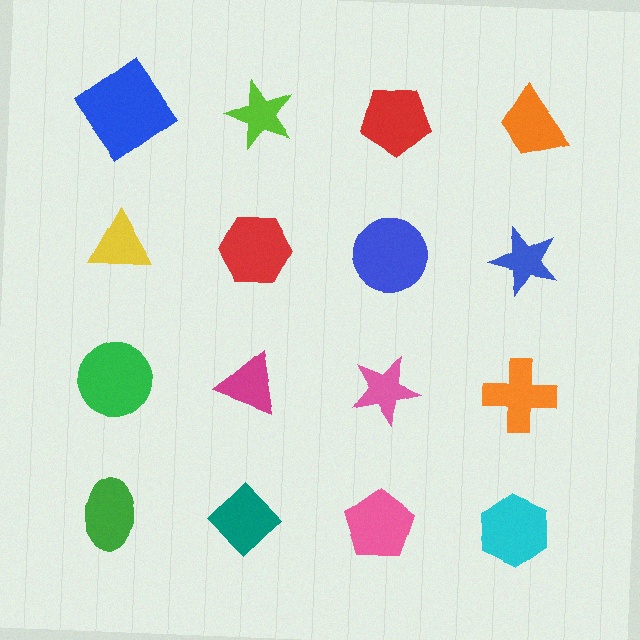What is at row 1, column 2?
A lime star.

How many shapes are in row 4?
4 shapes.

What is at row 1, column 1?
A blue diamond.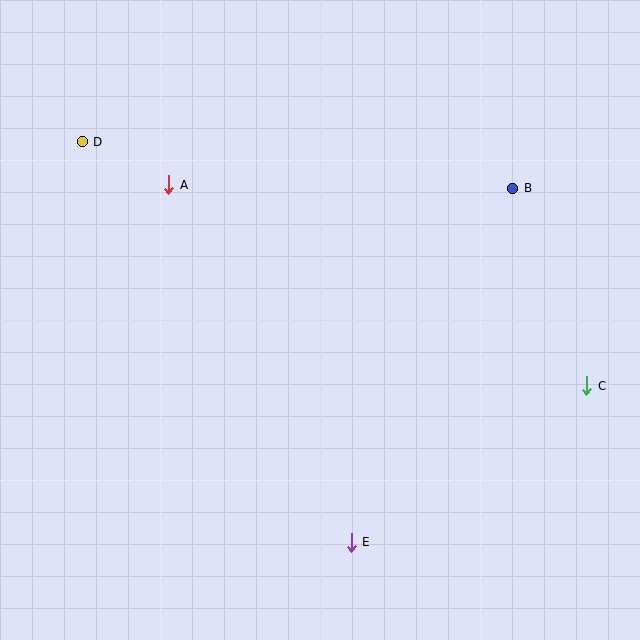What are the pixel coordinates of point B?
Point B is at (513, 188).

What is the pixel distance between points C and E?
The distance between C and E is 283 pixels.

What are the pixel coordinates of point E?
Point E is at (351, 542).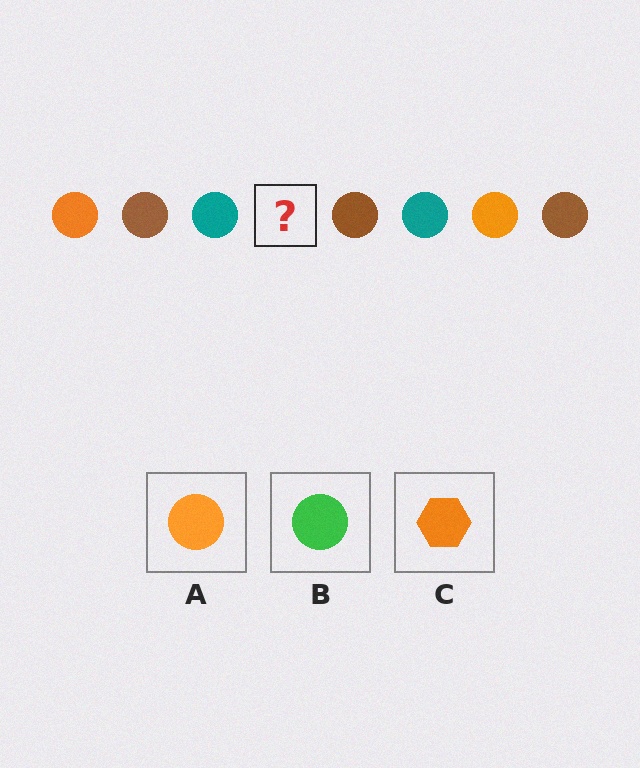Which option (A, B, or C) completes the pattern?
A.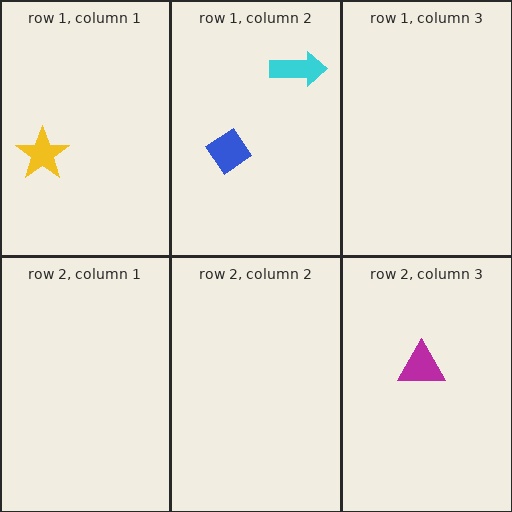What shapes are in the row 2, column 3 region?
The magenta triangle.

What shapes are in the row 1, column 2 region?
The cyan arrow, the blue diamond.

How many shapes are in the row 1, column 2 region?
2.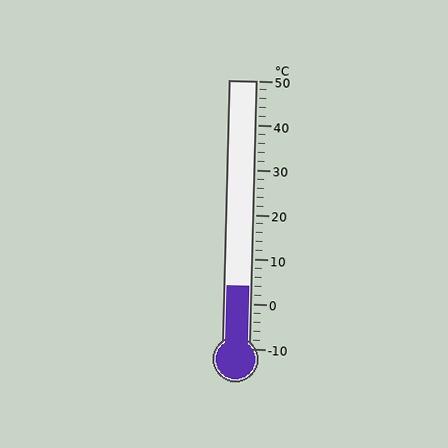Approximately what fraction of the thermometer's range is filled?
The thermometer is filled to approximately 25% of its range.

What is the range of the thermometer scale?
The thermometer scale ranges from -10°C to 50°C.